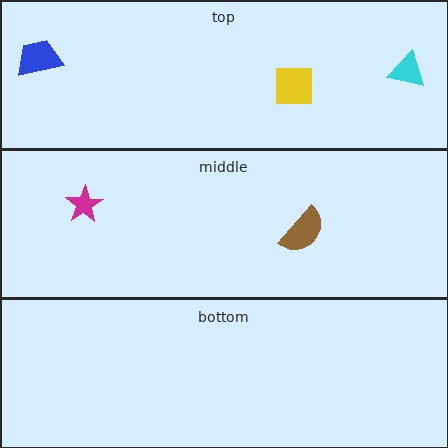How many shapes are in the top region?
3.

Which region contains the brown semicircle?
The middle region.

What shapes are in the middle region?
The magenta star, the brown semicircle.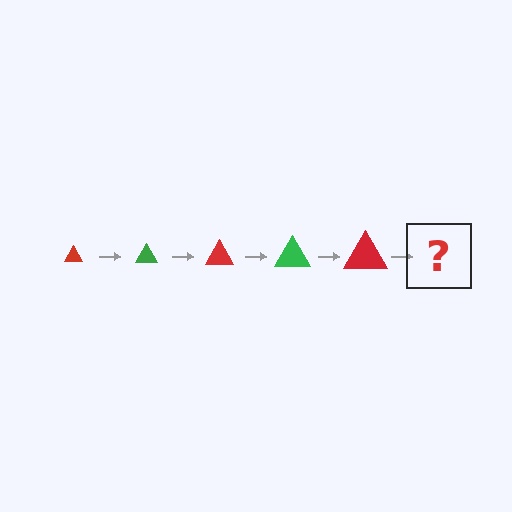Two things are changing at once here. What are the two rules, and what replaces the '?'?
The two rules are that the triangle grows larger each step and the color cycles through red and green. The '?' should be a green triangle, larger than the previous one.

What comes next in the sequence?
The next element should be a green triangle, larger than the previous one.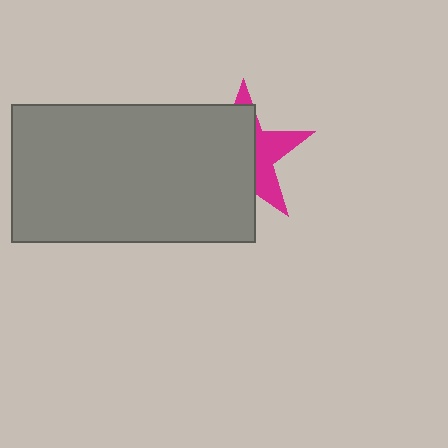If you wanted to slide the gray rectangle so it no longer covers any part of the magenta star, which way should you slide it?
Slide it left — that is the most direct way to separate the two shapes.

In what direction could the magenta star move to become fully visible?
The magenta star could move right. That would shift it out from behind the gray rectangle entirely.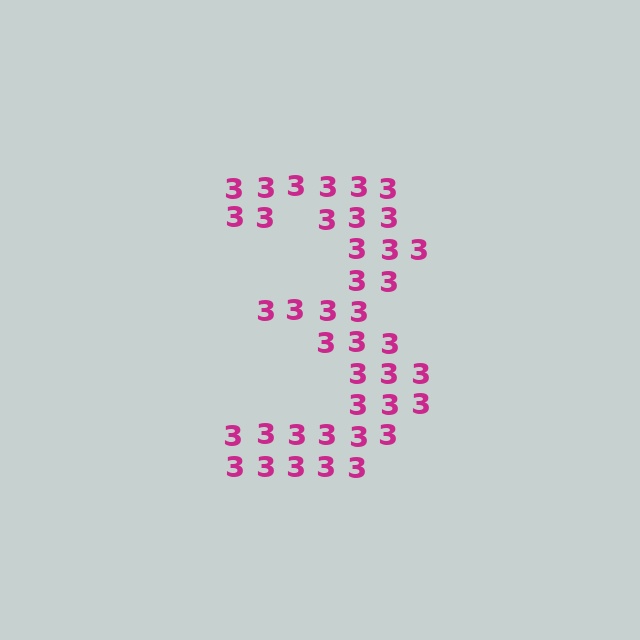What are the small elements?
The small elements are digit 3's.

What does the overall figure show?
The overall figure shows the digit 3.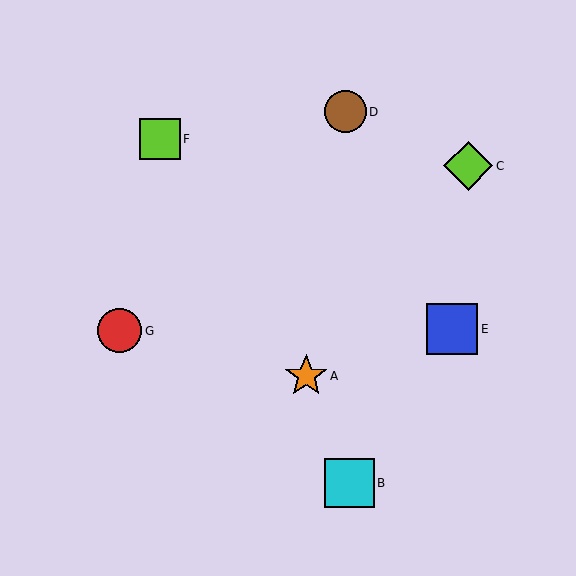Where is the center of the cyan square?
The center of the cyan square is at (350, 483).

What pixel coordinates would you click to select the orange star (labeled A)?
Click at (306, 376) to select the orange star A.